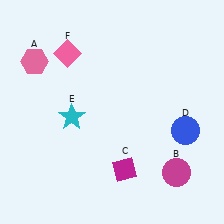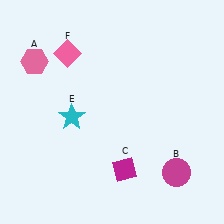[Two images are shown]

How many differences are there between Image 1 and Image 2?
There is 1 difference between the two images.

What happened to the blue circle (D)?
The blue circle (D) was removed in Image 2. It was in the bottom-right area of Image 1.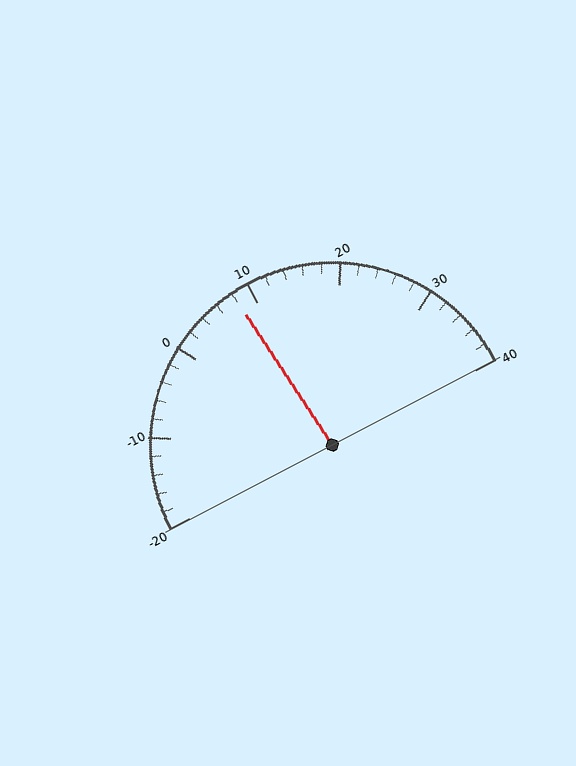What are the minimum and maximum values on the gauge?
The gauge ranges from -20 to 40.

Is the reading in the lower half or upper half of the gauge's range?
The reading is in the lower half of the range (-20 to 40).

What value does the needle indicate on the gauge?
The needle indicates approximately 8.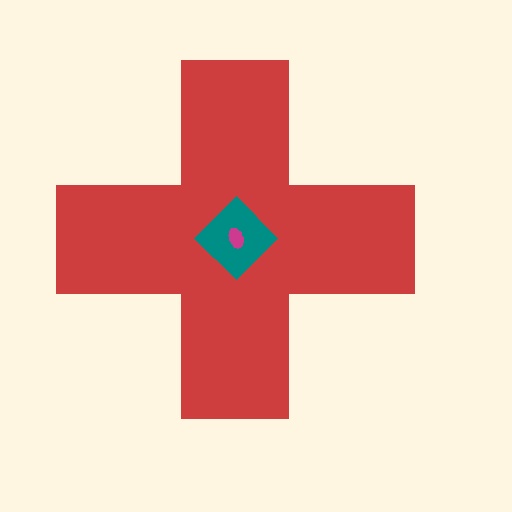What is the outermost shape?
The red cross.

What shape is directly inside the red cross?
The teal diamond.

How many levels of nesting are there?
3.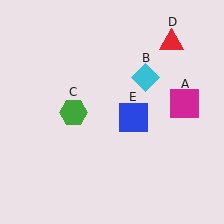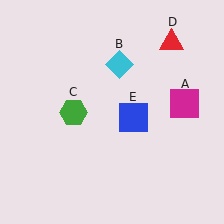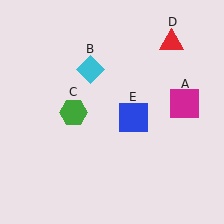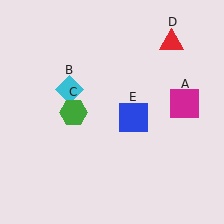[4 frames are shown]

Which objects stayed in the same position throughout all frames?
Magenta square (object A) and green hexagon (object C) and red triangle (object D) and blue square (object E) remained stationary.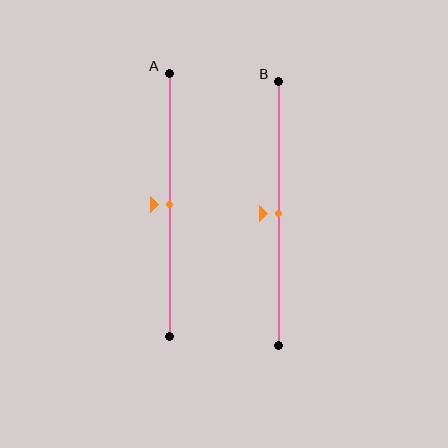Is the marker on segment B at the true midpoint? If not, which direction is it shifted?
Yes, the marker on segment B is at the true midpoint.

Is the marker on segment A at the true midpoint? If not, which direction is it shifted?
Yes, the marker on segment A is at the true midpoint.